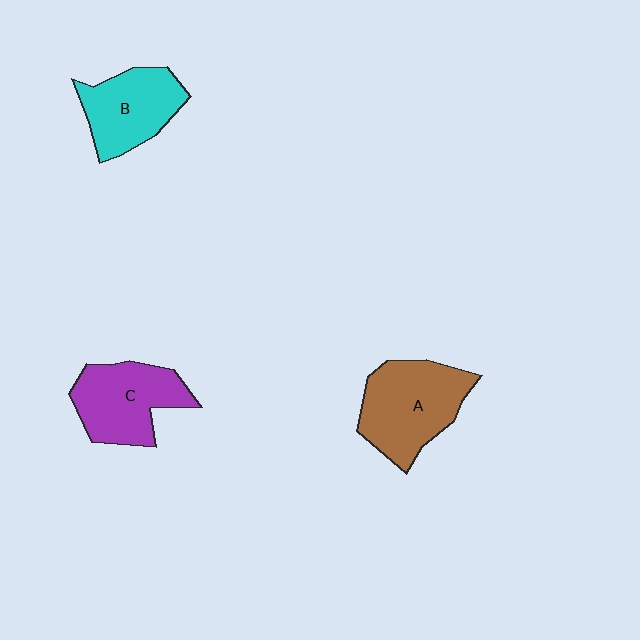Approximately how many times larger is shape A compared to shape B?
Approximately 1.3 times.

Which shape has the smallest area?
Shape B (cyan).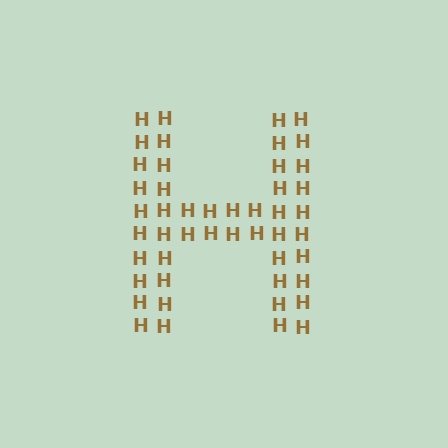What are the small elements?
The small elements are letter H's.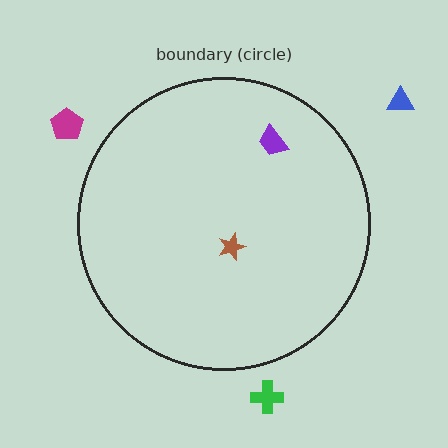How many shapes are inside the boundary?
2 inside, 3 outside.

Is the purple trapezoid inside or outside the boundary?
Inside.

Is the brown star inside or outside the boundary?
Inside.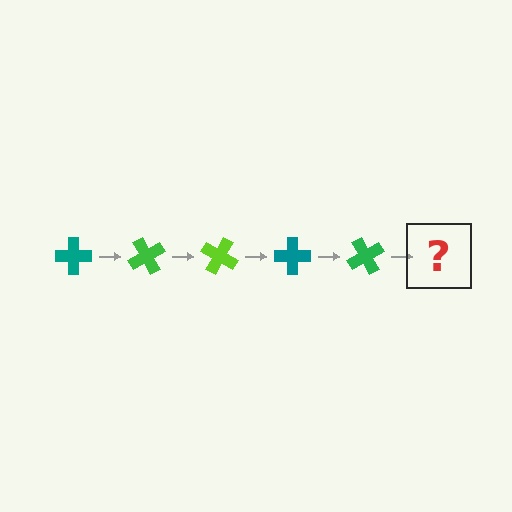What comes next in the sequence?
The next element should be a lime cross, rotated 300 degrees from the start.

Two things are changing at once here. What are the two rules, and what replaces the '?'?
The two rules are that it rotates 60 degrees each step and the color cycles through teal, green, and lime. The '?' should be a lime cross, rotated 300 degrees from the start.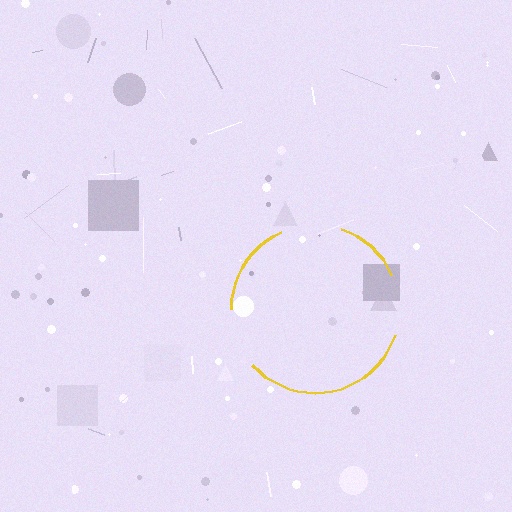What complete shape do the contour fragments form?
The contour fragments form a circle.